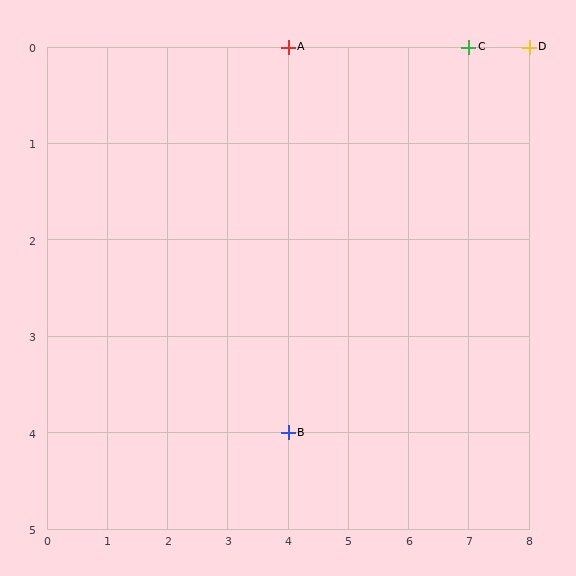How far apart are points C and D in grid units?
Points C and D are 1 column apart.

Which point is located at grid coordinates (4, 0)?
Point A is at (4, 0).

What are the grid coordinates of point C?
Point C is at grid coordinates (7, 0).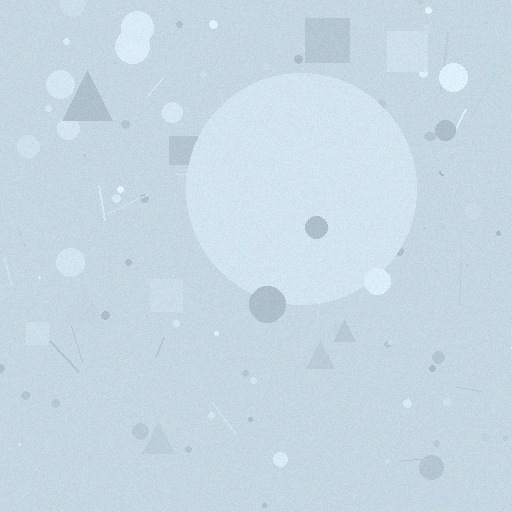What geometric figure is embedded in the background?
A circle is embedded in the background.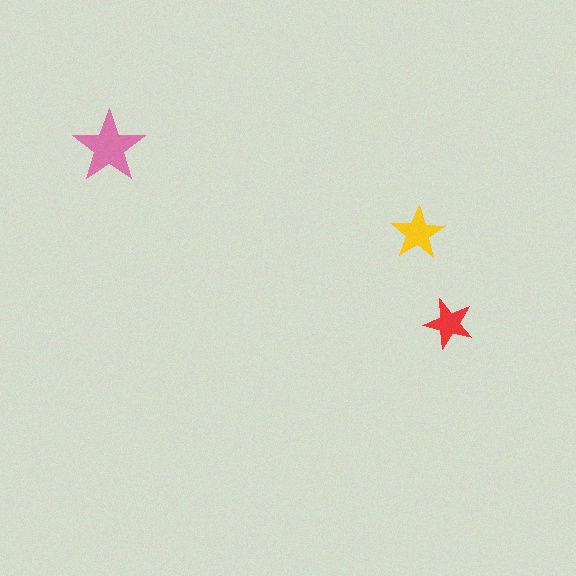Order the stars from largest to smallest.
the pink one, the yellow one, the red one.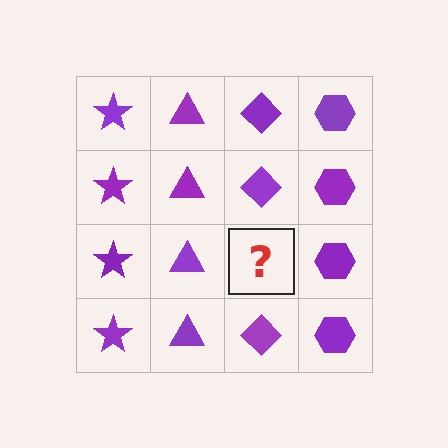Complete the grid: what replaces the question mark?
The question mark should be replaced with a purple diamond.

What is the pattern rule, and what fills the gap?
The rule is that each column has a consistent shape. The gap should be filled with a purple diamond.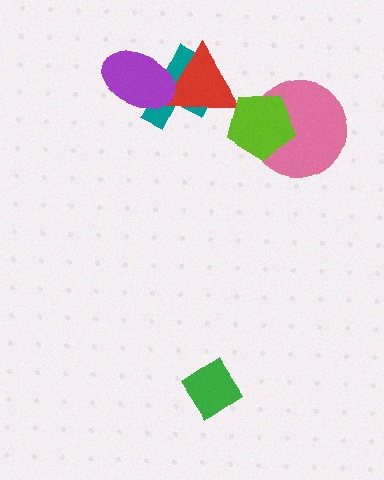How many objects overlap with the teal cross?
2 objects overlap with the teal cross.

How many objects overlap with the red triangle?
3 objects overlap with the red triangle.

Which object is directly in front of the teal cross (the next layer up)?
The red triangle is directly in front of the teal cross.